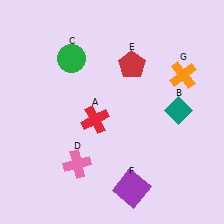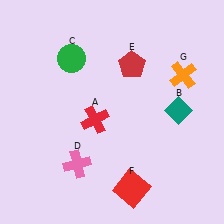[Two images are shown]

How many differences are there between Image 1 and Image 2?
There is 1 difference between the two images.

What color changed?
The square (F) changed from purple in Image 1 to red in Image 2.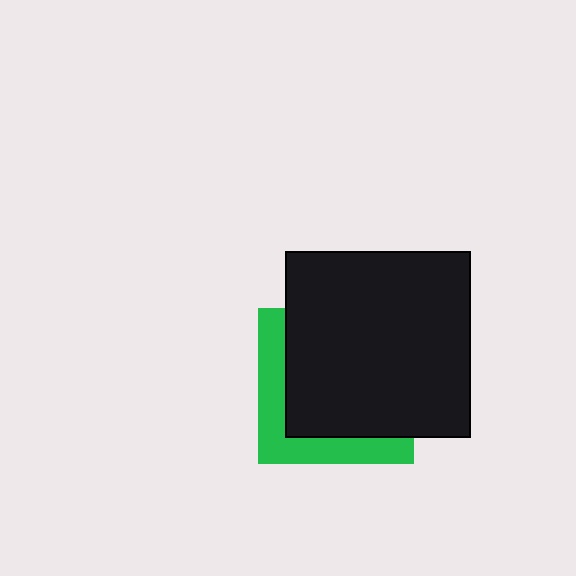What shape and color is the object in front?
The object in front is a black square.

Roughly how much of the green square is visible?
A small part of it is visible (roughly 32%).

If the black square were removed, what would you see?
You would see the complete green square.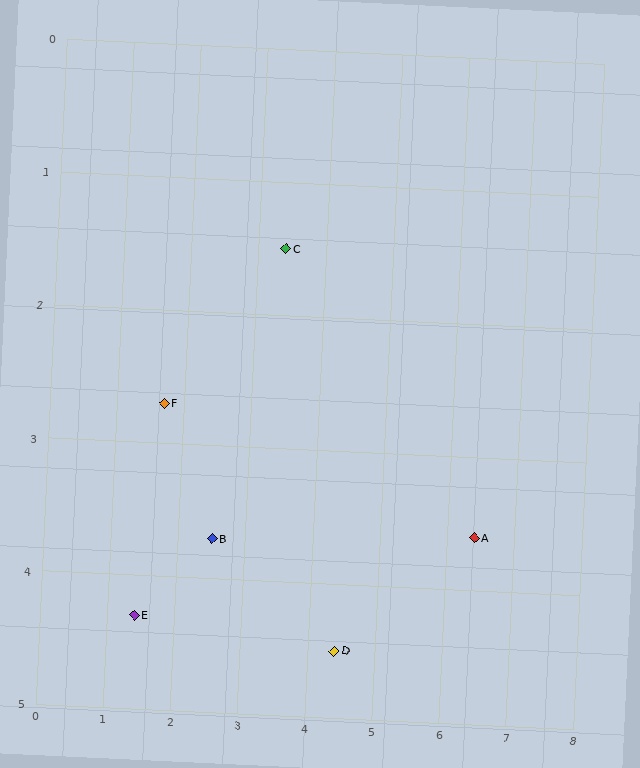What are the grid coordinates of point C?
Point C is at approximately (3.4, 1.5).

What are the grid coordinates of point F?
Point F is at approximately (1.7, 2.7).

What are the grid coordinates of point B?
Point B is at approximately (2.5, 3.7).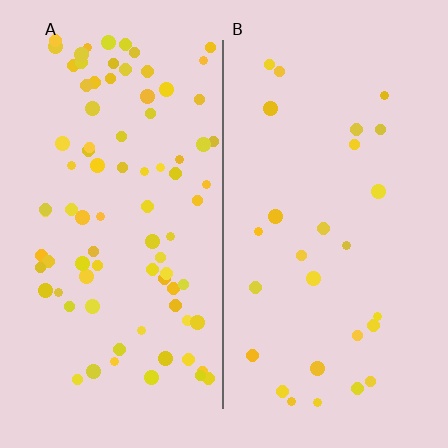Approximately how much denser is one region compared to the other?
Approximately 3.1× — region A over region B.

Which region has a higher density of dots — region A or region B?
A (the left).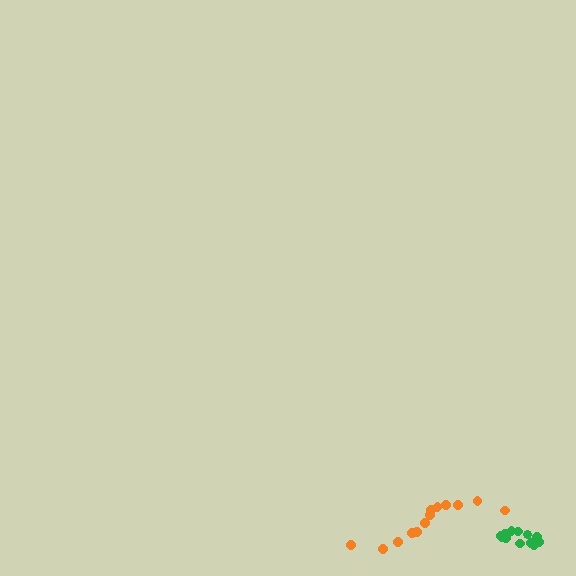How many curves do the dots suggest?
There are 2 distinct paths.